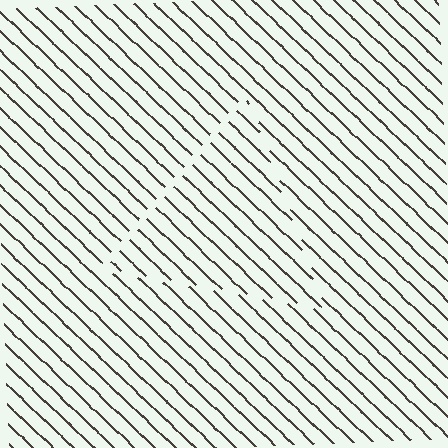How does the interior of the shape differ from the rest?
The interior of the shape contains the same grating, shifted by half a period — the contour is defined by the phase discontinuity where line-ends from the inner and outer gratings abut.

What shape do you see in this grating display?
An illusory triangle. The interior of the shape contains the same grating, shifted by half a period — the contour is defined by the phase discontinuity where line-ends from the inner and outer gratings abut.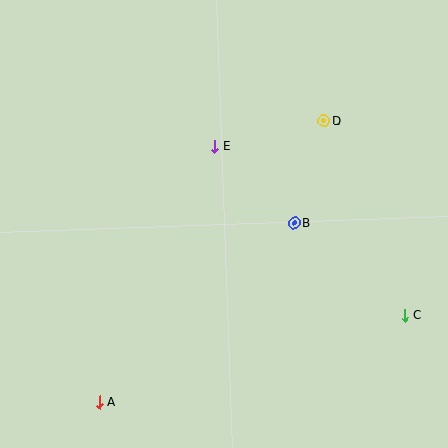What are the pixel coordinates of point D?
Point D is at (324, 121).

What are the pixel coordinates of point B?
Point B is at (294, 223).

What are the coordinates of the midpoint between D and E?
The midpoint between D and E is at (270, 134).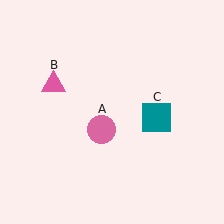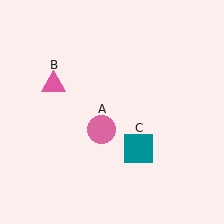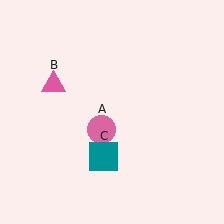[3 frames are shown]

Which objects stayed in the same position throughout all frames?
Pink circle (object A) and pink triangle (object B) remained stationary.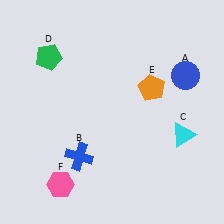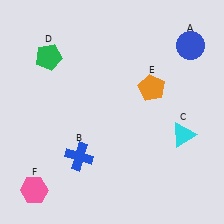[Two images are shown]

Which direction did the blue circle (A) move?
The blue circle (A) moved up.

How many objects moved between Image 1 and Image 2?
2 objects moved between the two images.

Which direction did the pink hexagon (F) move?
The pink hexagon (F) moved left.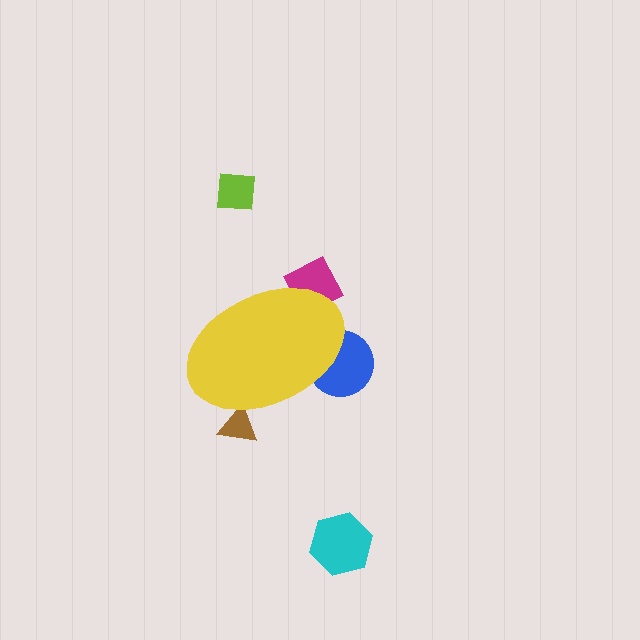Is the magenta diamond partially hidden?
Yes, the magenta diamond is partially hidden behind the yellow ellipse.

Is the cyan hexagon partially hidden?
No, the cyan hexagon is fully visible.